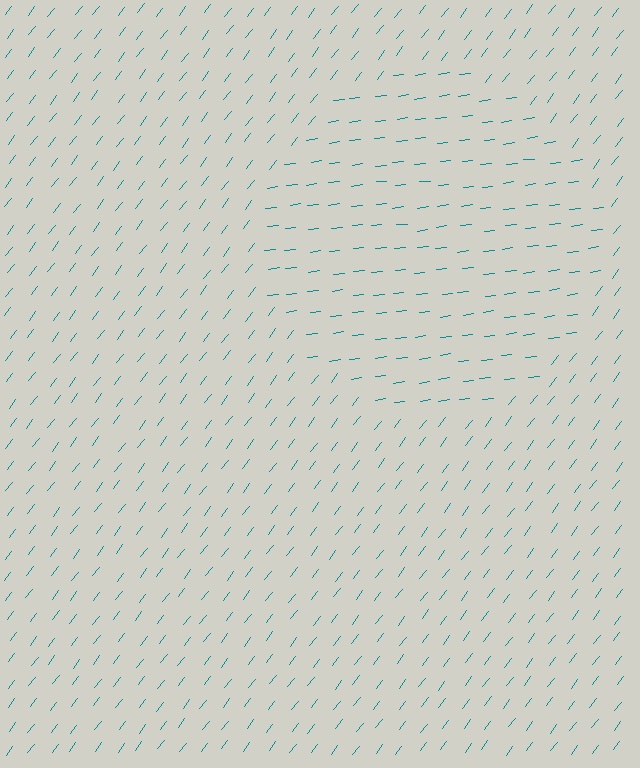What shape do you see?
I see a circle.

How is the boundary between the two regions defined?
The boundary is defined purely by a change in line orientation (approximately 45 degrees difference). All lines are the same color and thickness.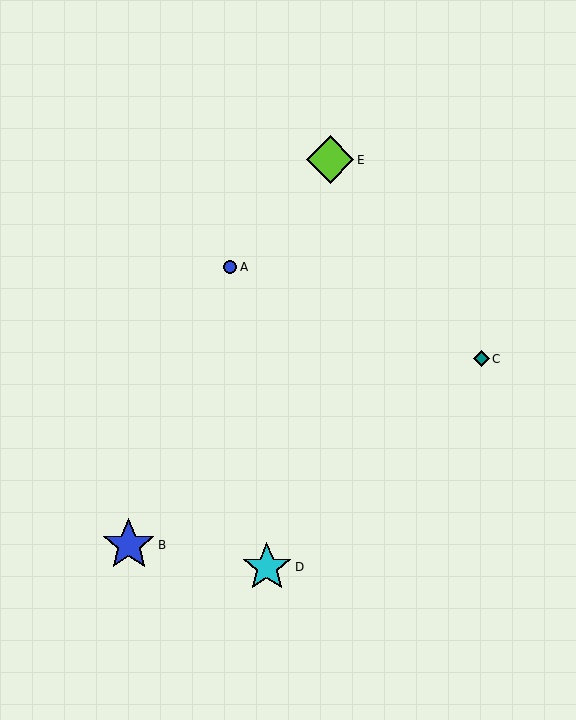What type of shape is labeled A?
Shape A is a blue circle.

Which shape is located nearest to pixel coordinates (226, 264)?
The blue circle (labeled A) at (230, 267) is nearest to that location.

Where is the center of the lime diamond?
The center of the lime diamond is at (330, 160).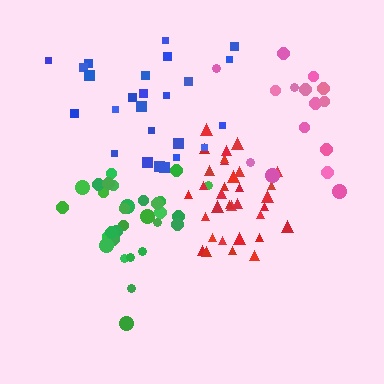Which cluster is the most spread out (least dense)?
Blue.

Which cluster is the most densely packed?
Red.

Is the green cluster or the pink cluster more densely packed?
Green.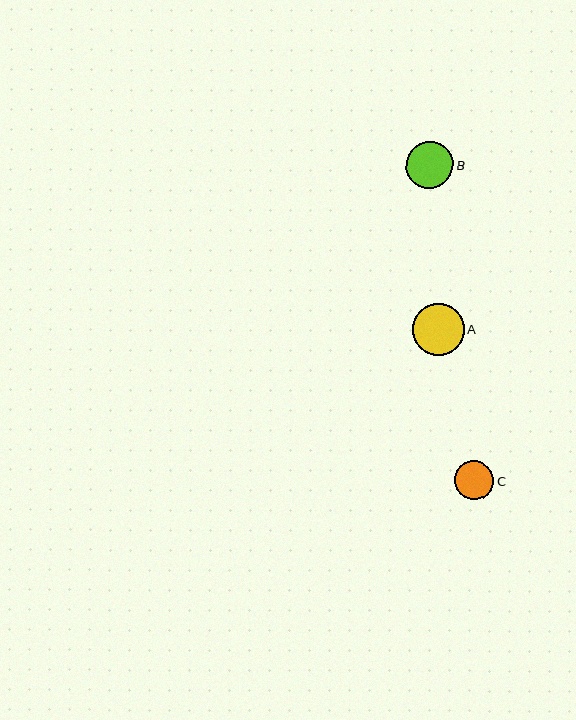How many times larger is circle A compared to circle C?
Circle A is approximately 1.3 times the size of circle C.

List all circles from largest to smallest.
From largest to smallest: A, B, C.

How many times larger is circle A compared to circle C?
Circle A is approximately 1.3 times the size of circle C.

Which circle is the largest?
Circle A is the largest with a size of approximately 51 pixels.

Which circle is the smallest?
Circle C is the smallest with a size of approximately 39 pixels.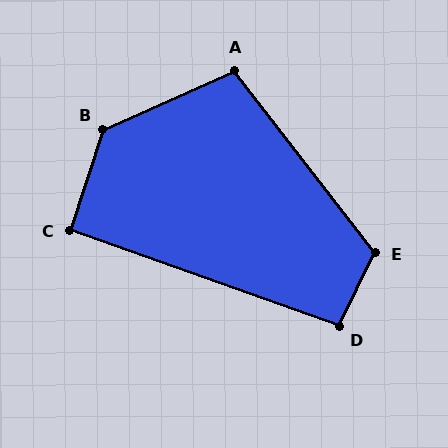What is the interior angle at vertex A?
Approximately 104 degrees (obtuse).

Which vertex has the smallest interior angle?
C, at approximately 92 degrees.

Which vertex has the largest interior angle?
B, at approximately 132 degrees.